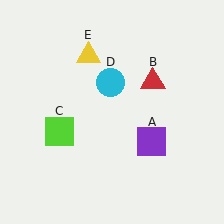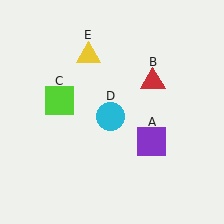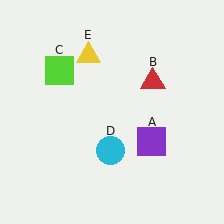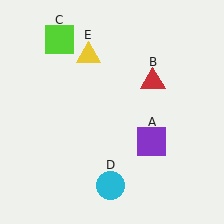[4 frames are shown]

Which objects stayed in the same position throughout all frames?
Purple square (object A) and red triangle (object B) and yellow triangle (object E) remained stationary.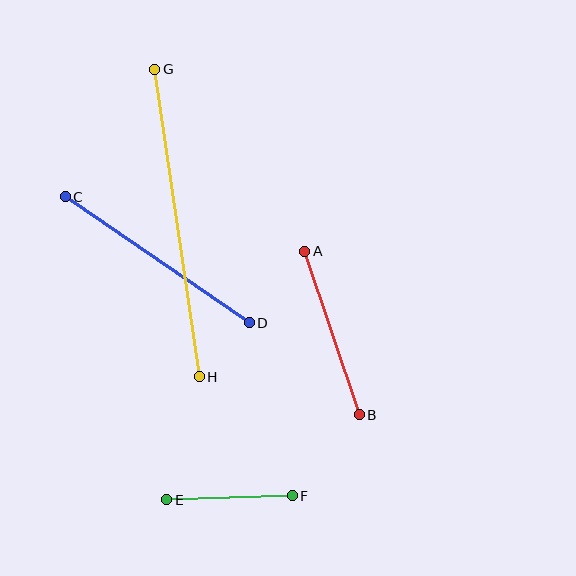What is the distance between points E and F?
The distance is approximately 126 pixels.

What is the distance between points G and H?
The distance is approximately 310 pixels.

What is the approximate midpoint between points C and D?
The midpoint is at approximately (157, 260) pixels.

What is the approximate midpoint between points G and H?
The midpoint is at approximately (177, 223) pixels.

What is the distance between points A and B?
The distance is approximately 172 pixels.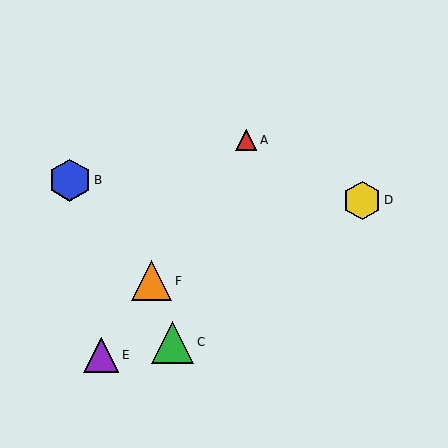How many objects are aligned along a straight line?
3 objects (A, E, F) are aligned along a straight line.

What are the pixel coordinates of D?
Object D is at (362, 200).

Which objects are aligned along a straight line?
Objects A, E, F are aligned along a straight line.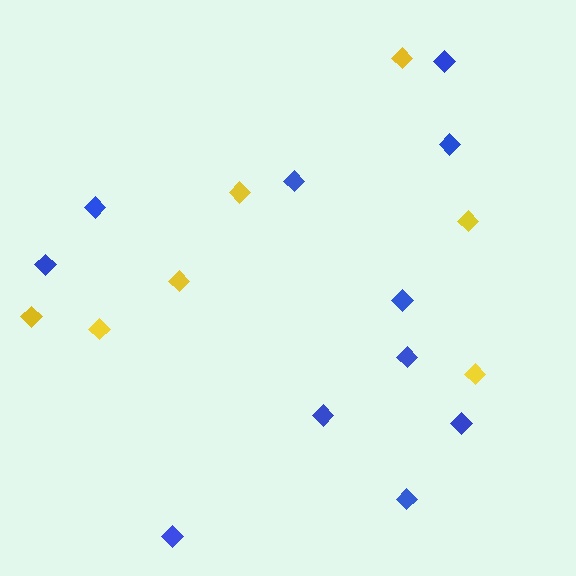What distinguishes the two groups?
There are 2 groups: one group of blue diamonds (11) and one group of yellow diamonds (7).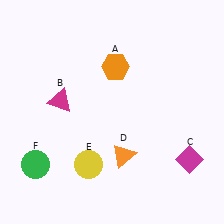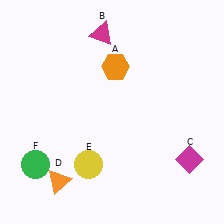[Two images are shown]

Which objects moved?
The objects that moved are: the magenta triangle (B), the orange triangle (D).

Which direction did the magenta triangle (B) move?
The magenta triangle (B) moved up.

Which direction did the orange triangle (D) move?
The orange triangle (D) moved left.